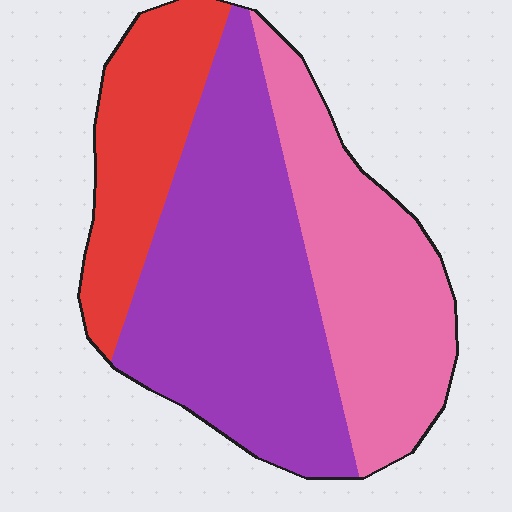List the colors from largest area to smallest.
From largest to smallest: purple, pink, red.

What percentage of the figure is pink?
Pink covers around 30% of the figure.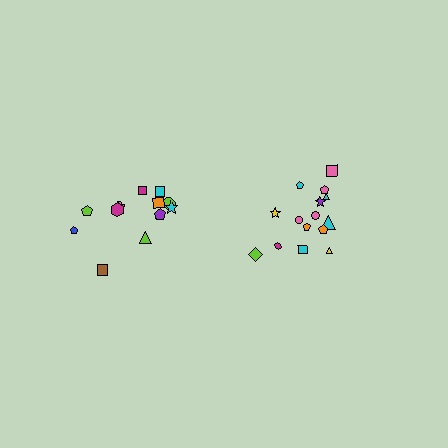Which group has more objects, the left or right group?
The right group.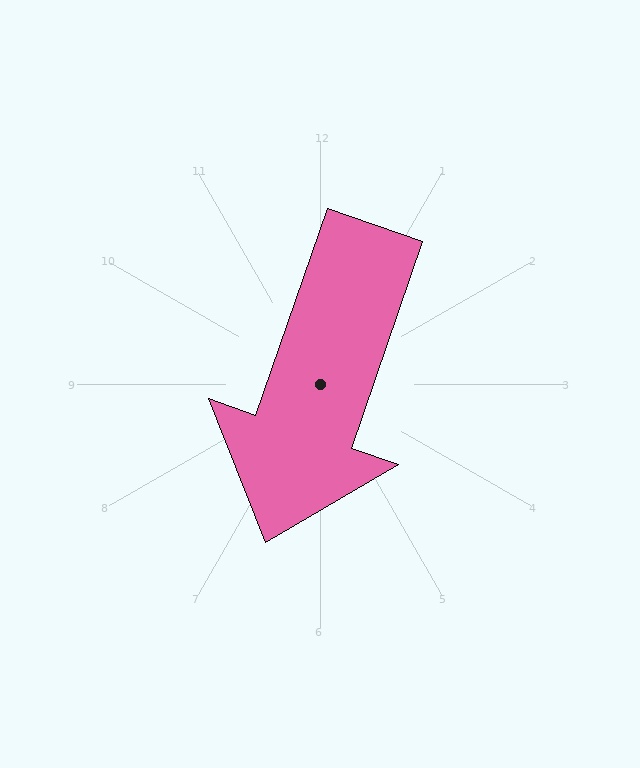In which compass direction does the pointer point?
South.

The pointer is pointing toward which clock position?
Roughly 7 o'clock.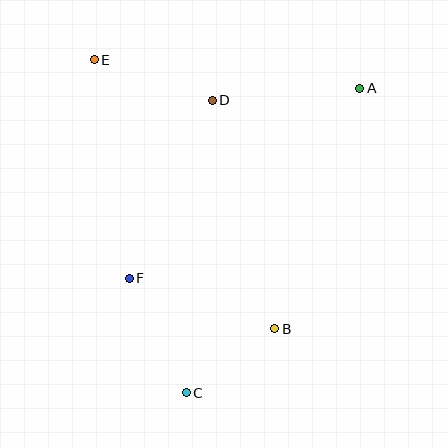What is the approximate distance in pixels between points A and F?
The distance between A and F is approximately 299 pixels.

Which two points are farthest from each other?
Points A and C are farthest from each other.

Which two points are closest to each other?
Points B and C are closest to each other.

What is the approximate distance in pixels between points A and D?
The distance between A and D is approximately 148 pixels.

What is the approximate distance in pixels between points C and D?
The distance between C and D is approximately 293 pixels.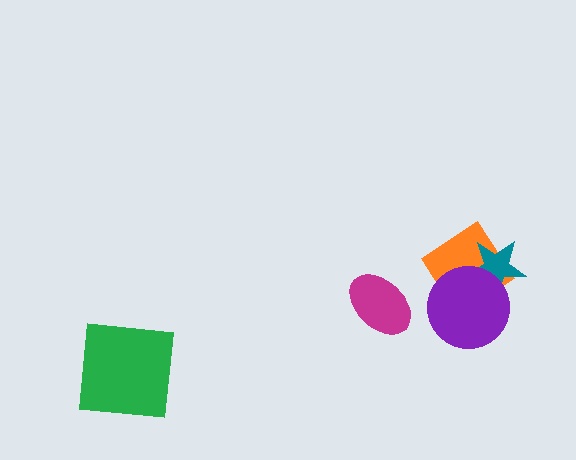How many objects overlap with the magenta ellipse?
0 objects overlap with the magenta ellipse.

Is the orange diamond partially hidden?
Yes, it is partially covered by another shape.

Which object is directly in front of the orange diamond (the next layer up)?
The teal star is directly in front of the orange diamond.